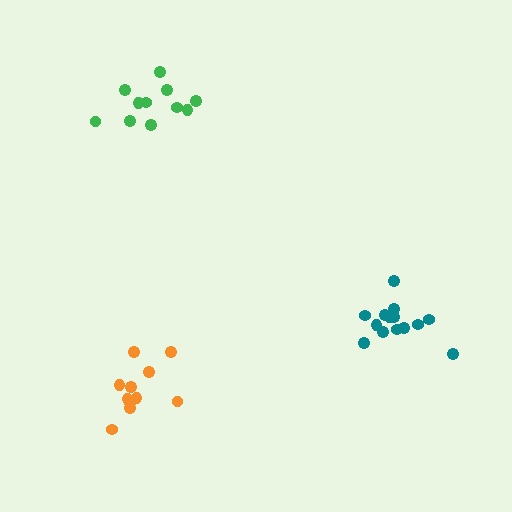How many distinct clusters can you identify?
There are 3 distinct clusters.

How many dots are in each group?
Group 1: 11 dots, Group 2: 11 dots, Group 3: 14 dots (36 total).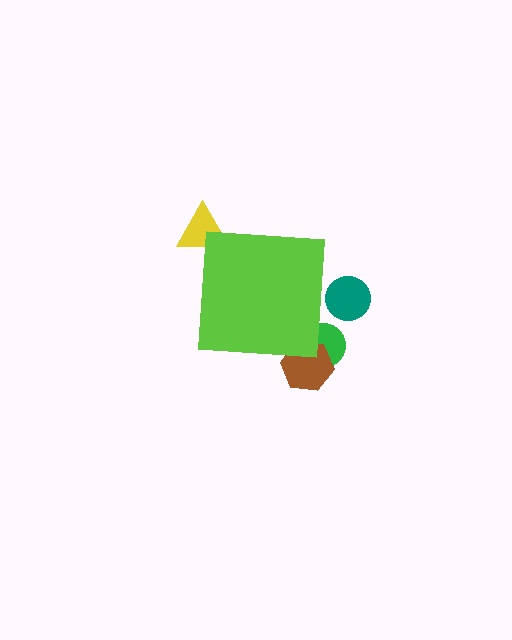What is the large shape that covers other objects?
A lime square.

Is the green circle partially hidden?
Yes, the green circle is partially hidden behind the lime square.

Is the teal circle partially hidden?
Yes, the teal circle is partially hidden behind the lime square.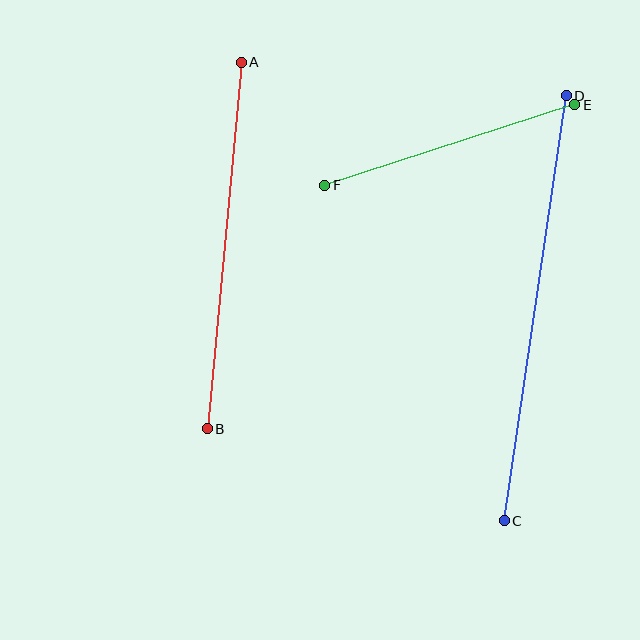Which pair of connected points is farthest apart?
Points C and D are farthest apart.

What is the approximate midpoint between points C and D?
The midpoint is at approximately (535, 308) pixels.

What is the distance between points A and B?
The distance is approximately 368 pixels.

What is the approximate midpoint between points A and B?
The midpoint is at approximately (224, 246) pixels.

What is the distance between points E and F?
The distance is approximately 263 pixels.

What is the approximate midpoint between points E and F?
The midpoint is at approximately (450, 145) pixels.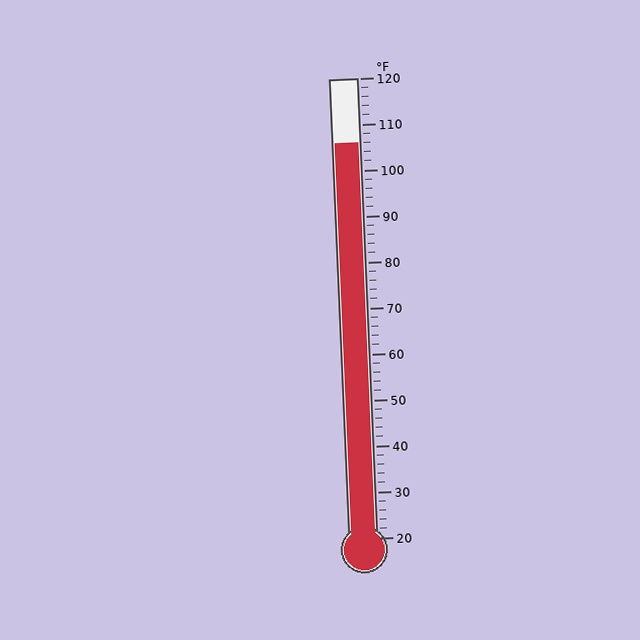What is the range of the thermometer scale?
The thermometer scale ranges from 20°F to 120°F.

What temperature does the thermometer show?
The thermometer shows approximately 106°F.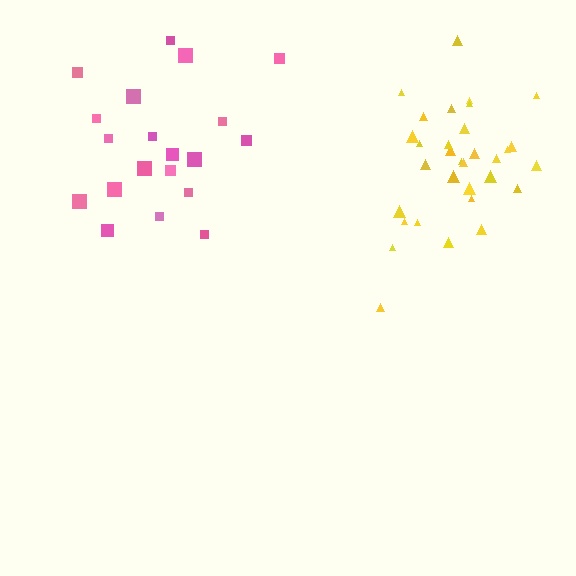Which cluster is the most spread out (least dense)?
Pink.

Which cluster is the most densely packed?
Yellow.